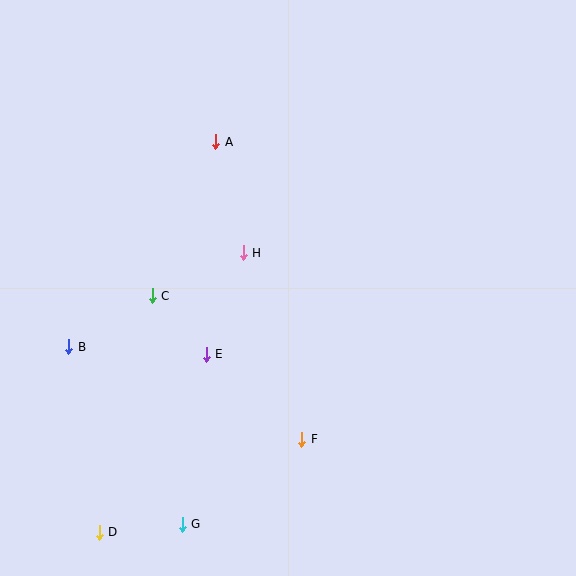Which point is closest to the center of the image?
Point H at (243, 253) is closest to the center.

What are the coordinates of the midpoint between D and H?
The midpoint between D and H is at (171, 393).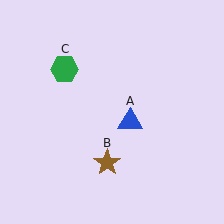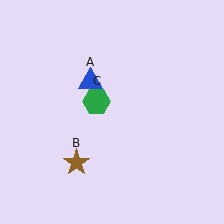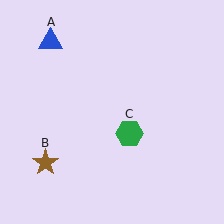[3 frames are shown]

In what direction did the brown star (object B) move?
The brown star (object B) moved left.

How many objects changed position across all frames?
3 objects changed position: blue triangle (object A), brown star (object B), green hexagon (object C).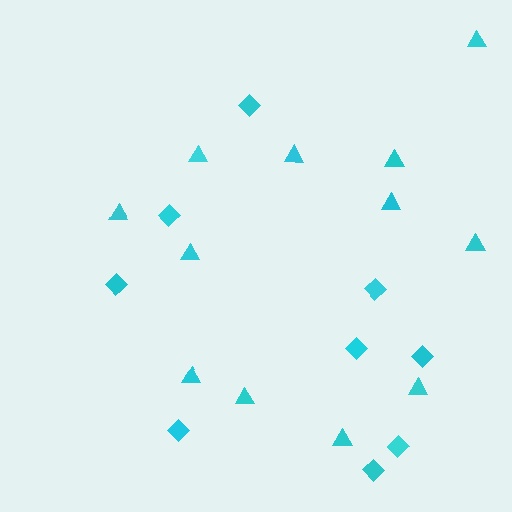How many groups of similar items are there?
There are 2 groups: one group of triangles (12) and one group of diamonds (9).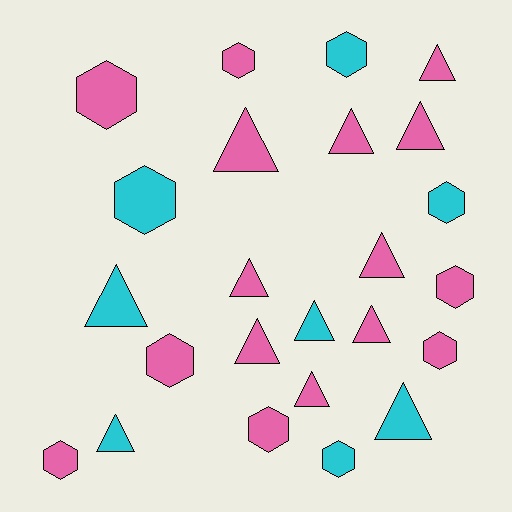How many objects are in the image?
There are 24 objects.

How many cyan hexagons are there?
There are 4 cyan hexagons.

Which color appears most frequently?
Pink, with 16 objects.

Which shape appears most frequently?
Triangle, with 13 objects.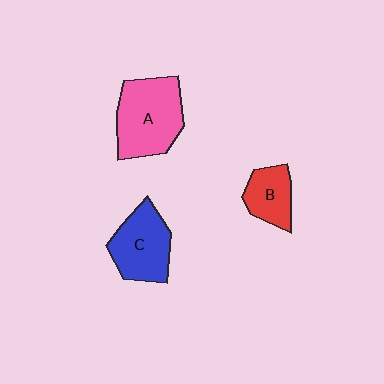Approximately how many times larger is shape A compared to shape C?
Approximately 1.3 times.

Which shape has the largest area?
Shape A (pink).